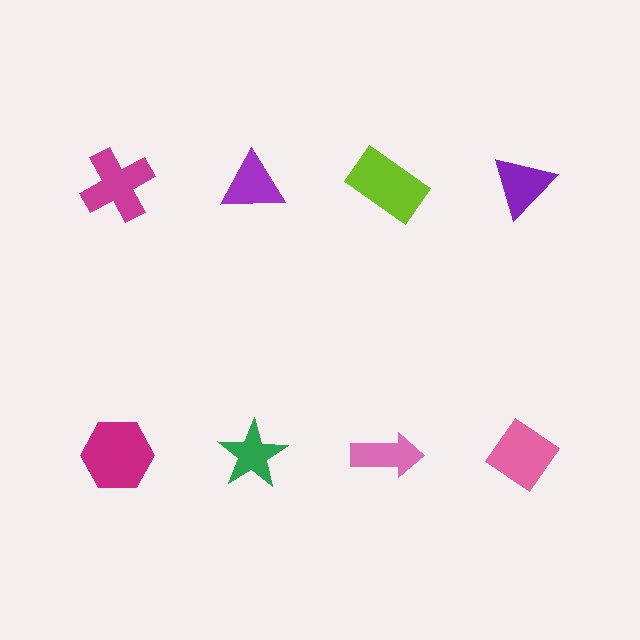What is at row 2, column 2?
A green star.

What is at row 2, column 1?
A magenta hexagon.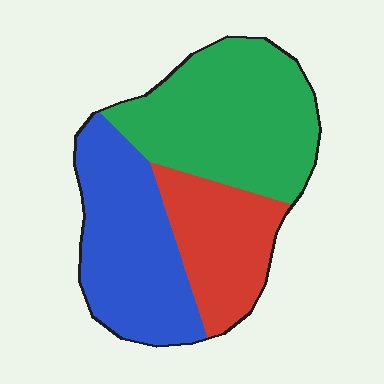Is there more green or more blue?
Green.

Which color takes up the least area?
Red, at roughly 25%.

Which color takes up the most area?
Green, at roughly 40%.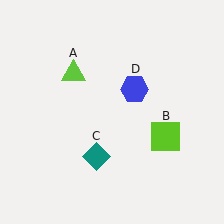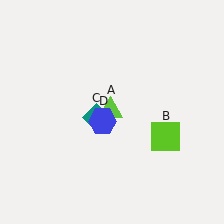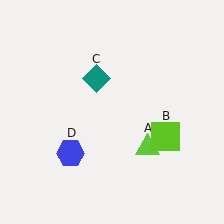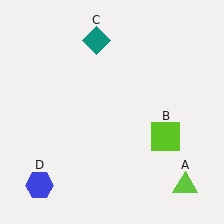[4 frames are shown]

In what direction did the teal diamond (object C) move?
The teal diamond (object C) moved up.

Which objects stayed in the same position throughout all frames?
Lime square (object B) remained stationary.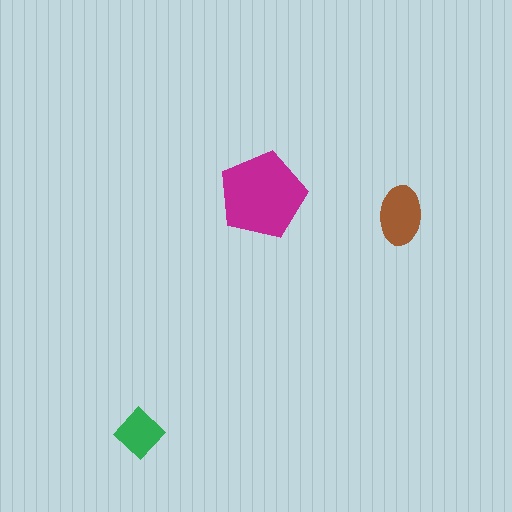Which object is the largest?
The magenta pentagon.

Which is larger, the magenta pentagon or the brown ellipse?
The magenta pentagon.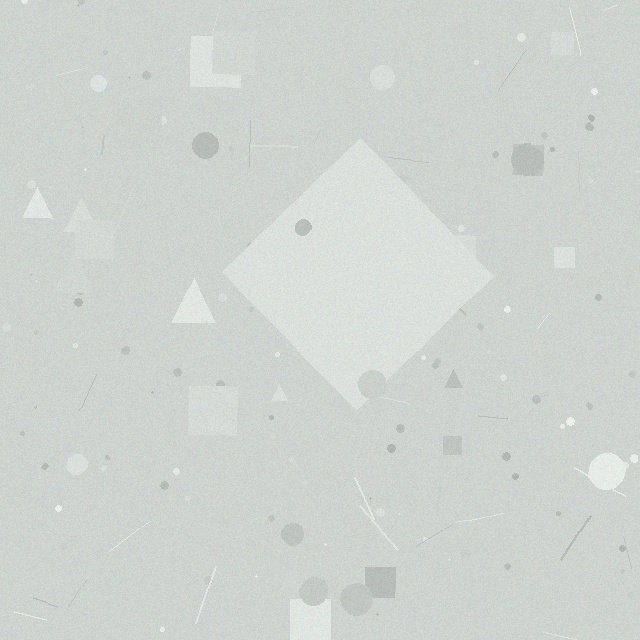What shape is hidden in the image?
A diamond is hidden in the image.